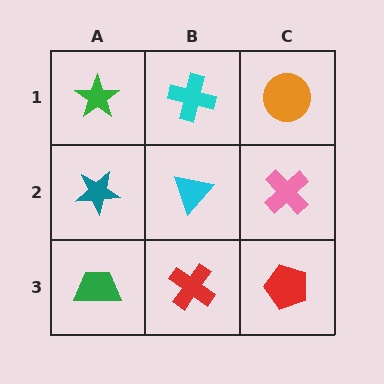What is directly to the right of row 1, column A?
A cyan cross.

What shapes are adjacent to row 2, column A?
A green star (row 1, column A), a green trapezoid (row 3, column A), a cyan triangle (row 2, column B).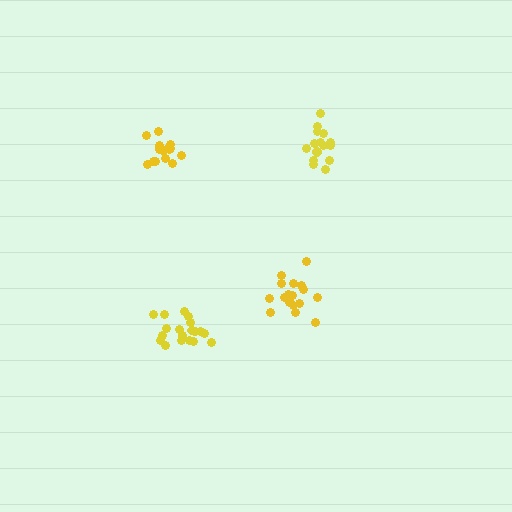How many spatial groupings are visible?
There are 4 spatial groupings.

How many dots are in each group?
Group 1: 18 dots, Group 2: 19 dots, Group 3: 17 dots, Group 4: 15 dots (69 total).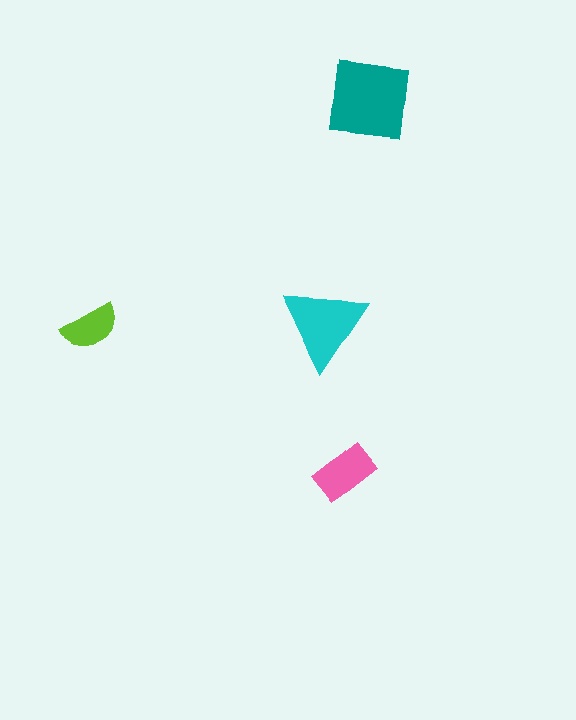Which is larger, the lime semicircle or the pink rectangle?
The pink rectangle.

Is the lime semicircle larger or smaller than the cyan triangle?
Smaller.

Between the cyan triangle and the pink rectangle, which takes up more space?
The cyan triangle.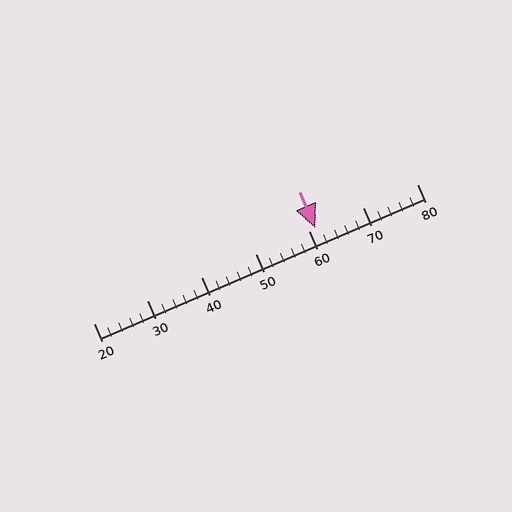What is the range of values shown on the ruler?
The ruler shows values from 20 to 80.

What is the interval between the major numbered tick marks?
The major tick marks are spaced 10 units apart.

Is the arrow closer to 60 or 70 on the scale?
The arrow is closer to 60.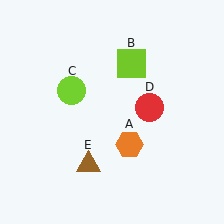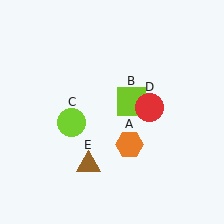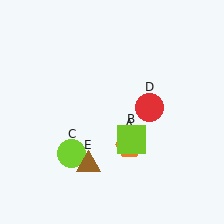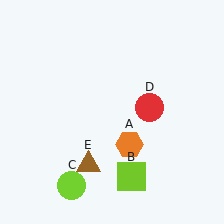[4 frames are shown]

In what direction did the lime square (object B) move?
The lime square (object B) moved down.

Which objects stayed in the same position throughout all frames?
Orange hexagon (object A) and red circle (object D) and brown triangle (object E) remained stationary.